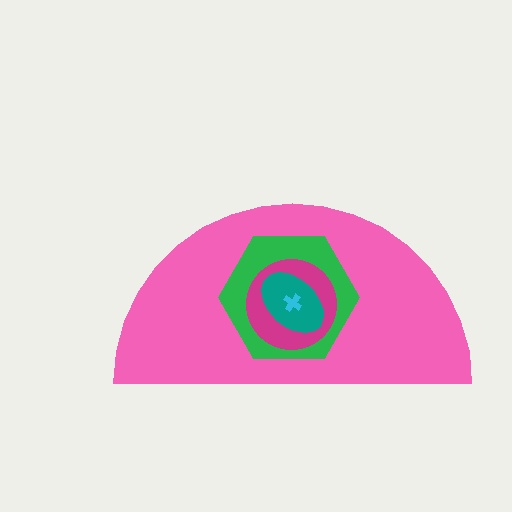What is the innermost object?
The cyan cross.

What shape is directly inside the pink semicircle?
The green hexagon.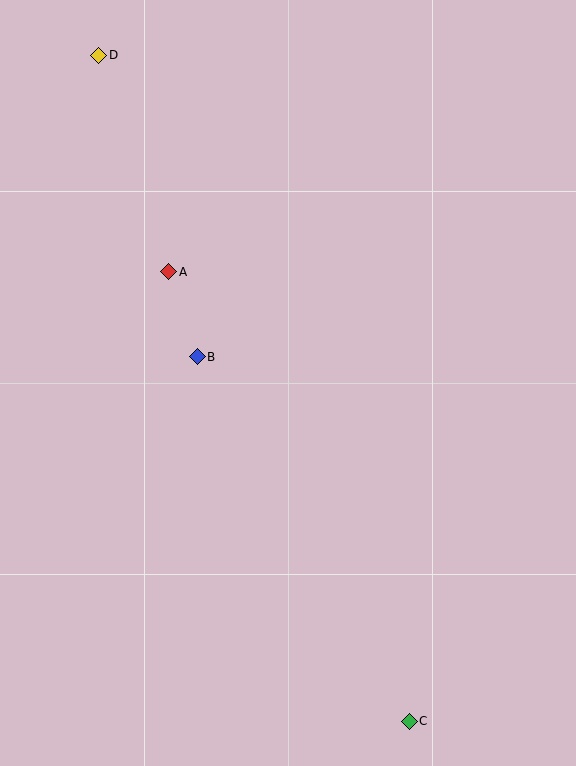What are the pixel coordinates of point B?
Point B is at (197, 357).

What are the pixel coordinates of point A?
Point A is at (169, 272).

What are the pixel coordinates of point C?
Point C is at (409, 721).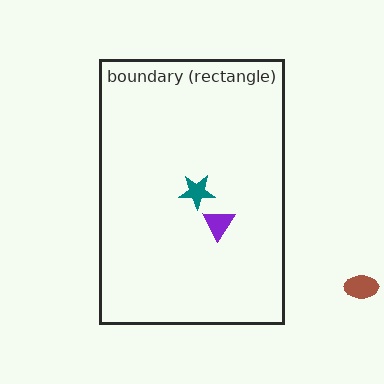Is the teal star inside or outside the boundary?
Inside.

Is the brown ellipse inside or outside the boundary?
Outside.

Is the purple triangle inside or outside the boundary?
Inside.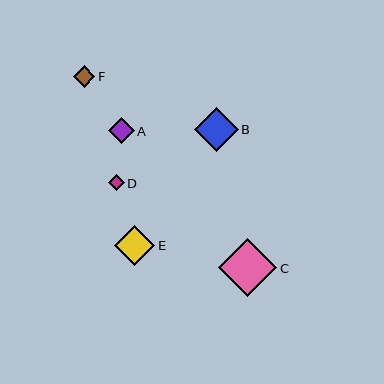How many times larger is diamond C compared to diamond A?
Diamond C is approximately 2.2 times the size of diamond A.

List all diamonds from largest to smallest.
From largest to smallest: C, B, E, A, F, D.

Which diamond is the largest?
Diamond C is the largest with a size of approximately 58 pixels.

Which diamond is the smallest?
Diamond D is the smallest with a size of approximately 16 pixels.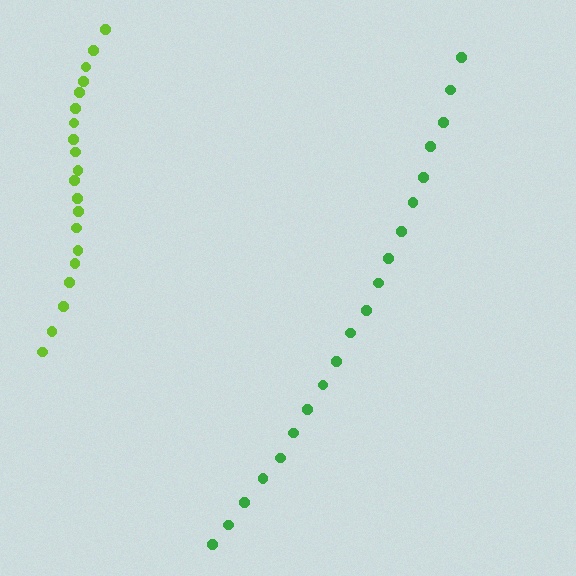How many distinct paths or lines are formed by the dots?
There are 2 distinct paths.